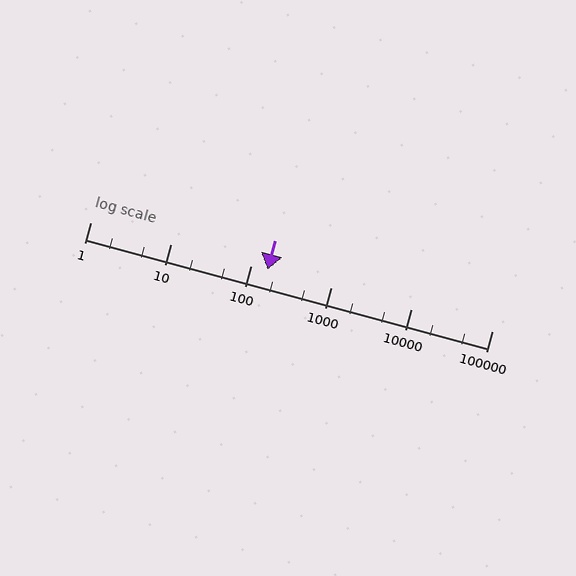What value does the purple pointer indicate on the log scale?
The pointer indicates approximately 160.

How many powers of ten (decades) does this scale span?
The scale spans 5 decades, from 1 to 100000.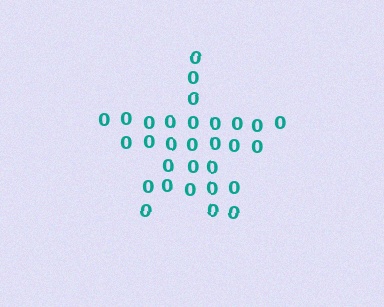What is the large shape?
The large shape is a star.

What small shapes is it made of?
It is made of small digit 0's.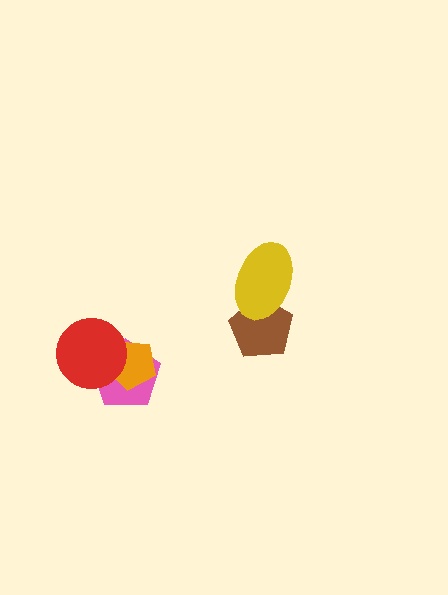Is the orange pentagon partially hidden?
Yes, it is partially covered by another shape.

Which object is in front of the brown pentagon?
The yellow ellipse is in front of the brown pentagon.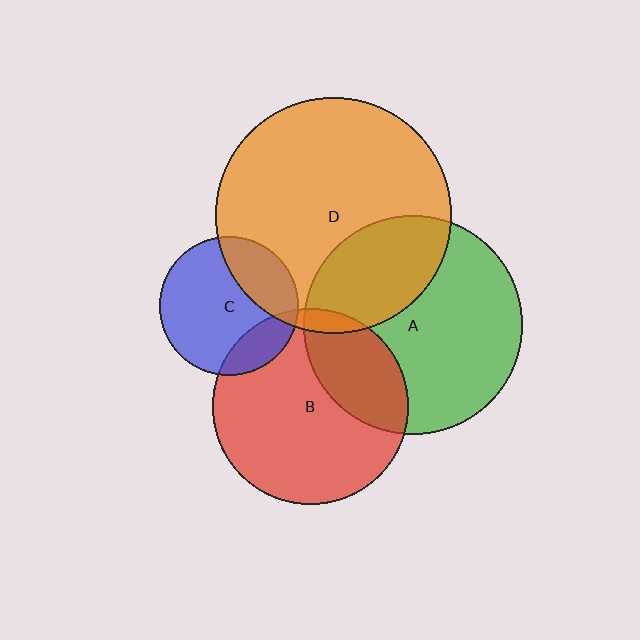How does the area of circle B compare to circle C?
Approximately 2.0 times.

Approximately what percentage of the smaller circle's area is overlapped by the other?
Approximately 30%.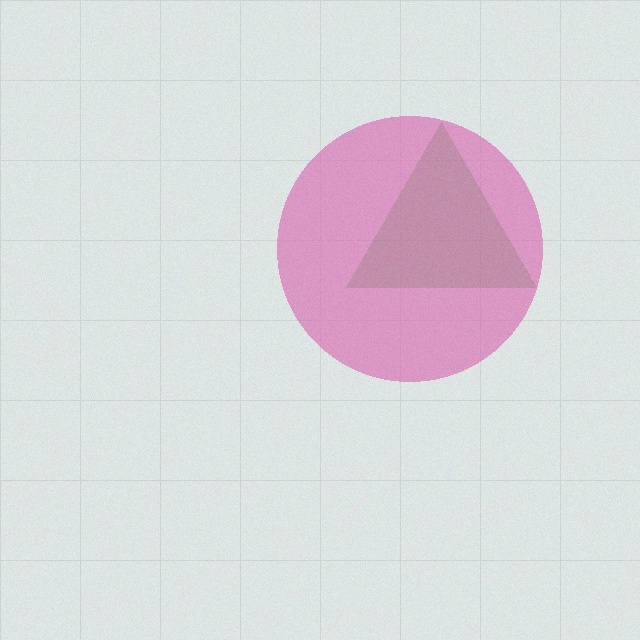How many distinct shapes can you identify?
There are 2 distinct shapes: a green triangle, a pink circle.